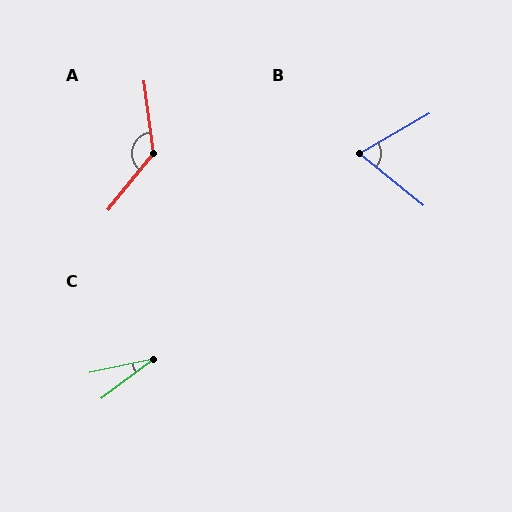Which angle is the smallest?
C, at approximately 25 degrees.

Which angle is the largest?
A, at approximately 134 degrees.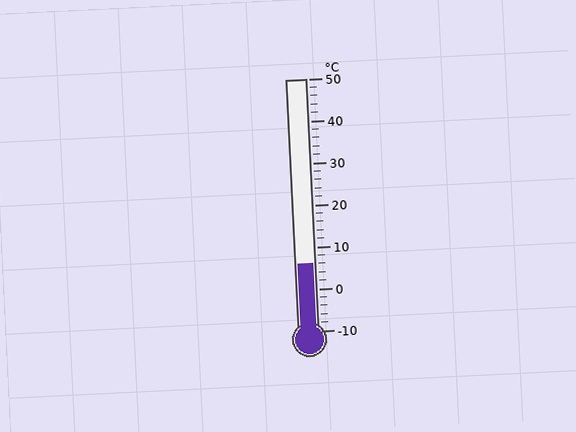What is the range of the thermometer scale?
The thermometer scale ranges from -10°C to 50°C.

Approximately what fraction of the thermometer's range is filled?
The thermometer is filled to approximately 25% of its range.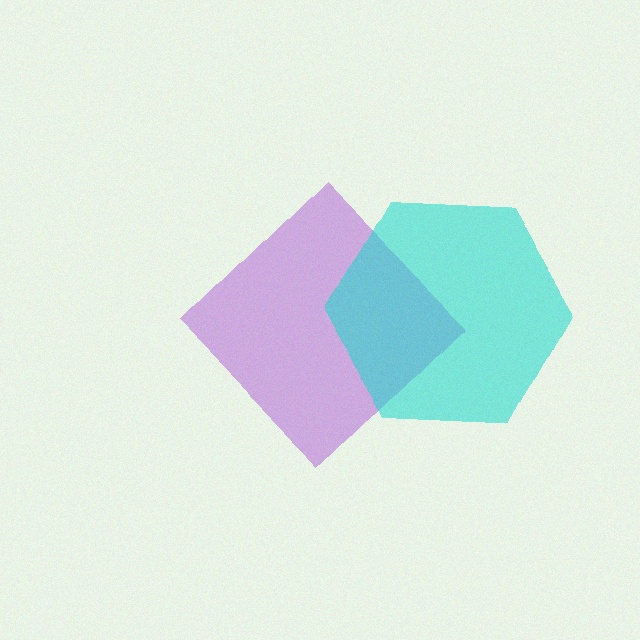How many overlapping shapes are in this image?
There are 2 overlapping shapes in the image.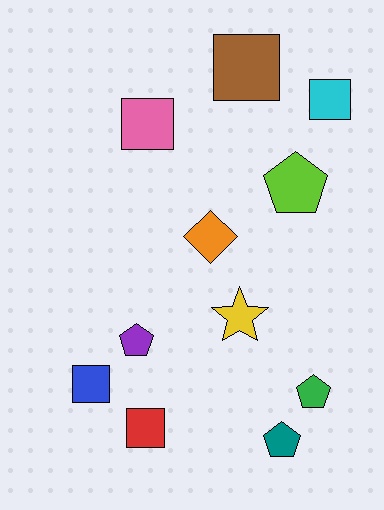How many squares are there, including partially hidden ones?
There are 5 squares.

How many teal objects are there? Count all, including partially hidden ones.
There is 1 teal object.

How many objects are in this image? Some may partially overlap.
There are 11 objects.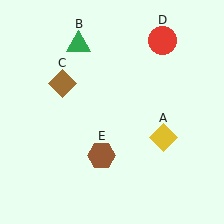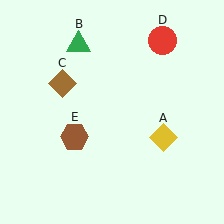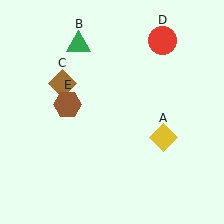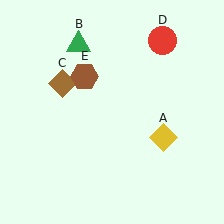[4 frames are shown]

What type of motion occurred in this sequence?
The brown hexagon (object E) rotated clockwise around the center of the scene.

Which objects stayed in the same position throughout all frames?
Yellow diamond (object A) and green triangle (object B) and brown diamond (object C) and red circle (object D) remained stationary.